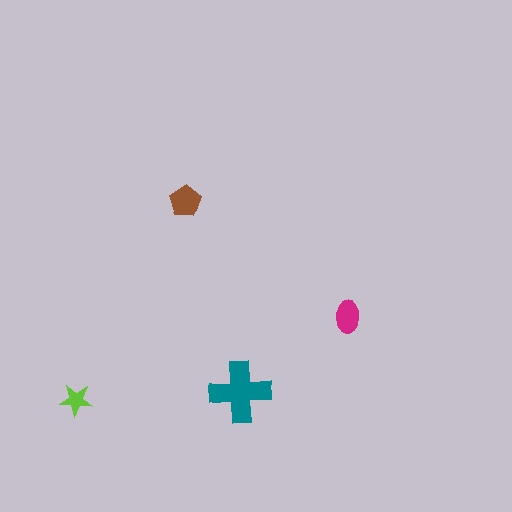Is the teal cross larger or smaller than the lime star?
Larger.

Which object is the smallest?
The lime star.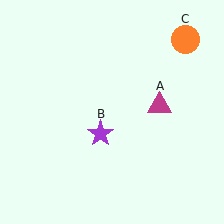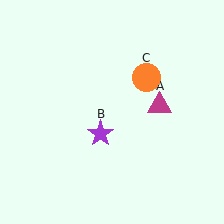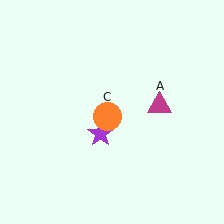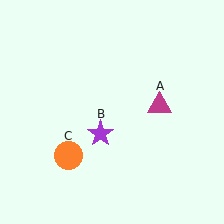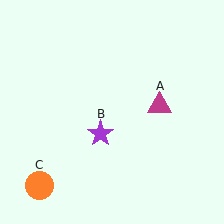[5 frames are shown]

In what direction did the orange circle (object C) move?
The orange circle (object C) moved down and to the left.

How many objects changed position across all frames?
1 object changed position: orange circle (object C).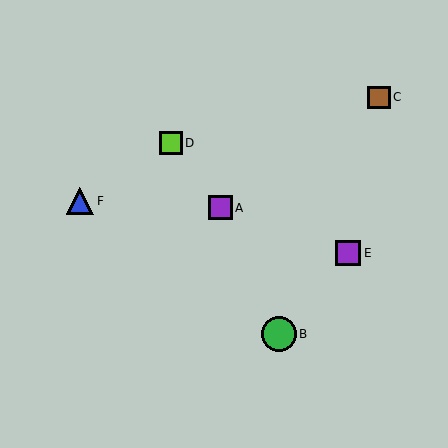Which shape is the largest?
The green circle (labeled B) is the largest.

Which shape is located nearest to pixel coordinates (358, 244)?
The purple square (labeled E) at (348, 253) is nearest to that location.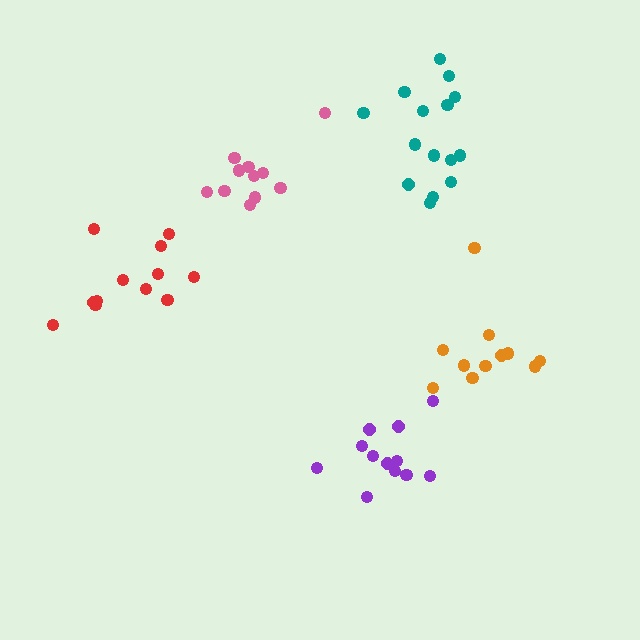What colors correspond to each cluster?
The clusters are colored: purple, orange, red, teal, pink.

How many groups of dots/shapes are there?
There are 5 groups.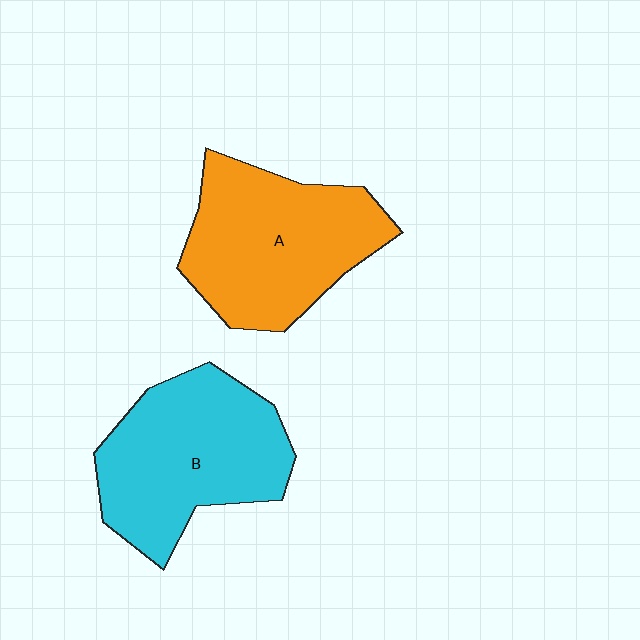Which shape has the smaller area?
Shape A (orange).